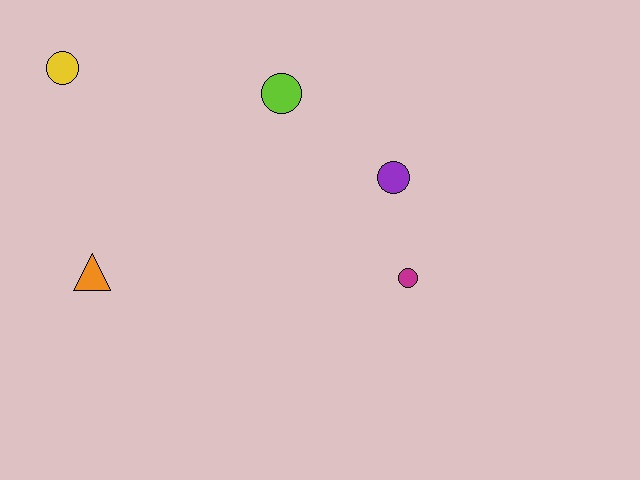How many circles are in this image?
There are 4 circles.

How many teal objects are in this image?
There are no teal objects.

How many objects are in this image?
There are 5 objects.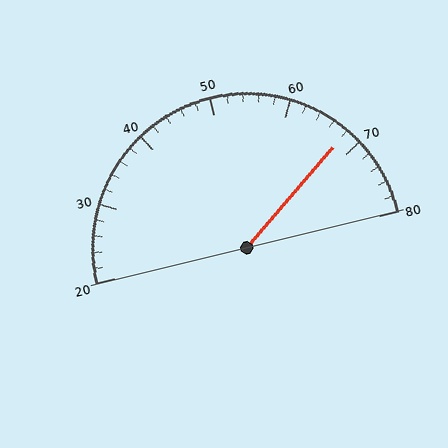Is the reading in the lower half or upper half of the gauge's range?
The reading is in the upper half of the range (20 to 80).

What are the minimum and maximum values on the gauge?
The gauge ranges from 20 to 80.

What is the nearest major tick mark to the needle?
The nearest major tick mark is 70.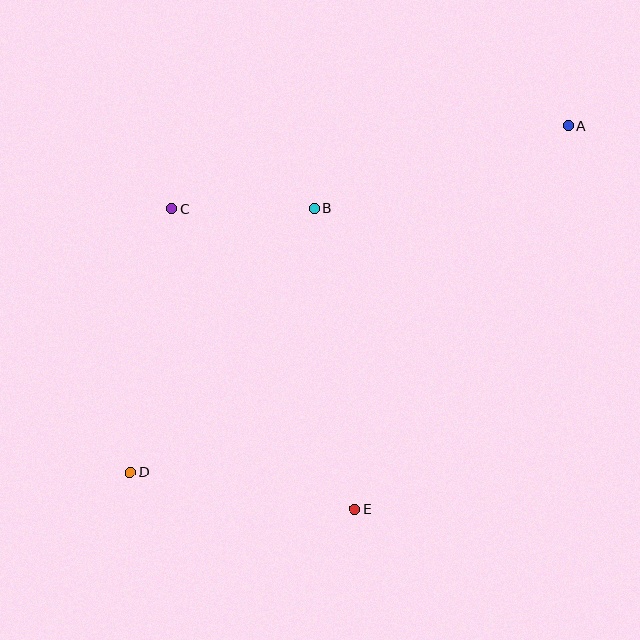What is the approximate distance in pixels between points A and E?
The distance between A and E is approximately 439 pixels.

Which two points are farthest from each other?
Points A and D are farthest from each other.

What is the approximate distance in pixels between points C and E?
The distance between C and E is approximately 352 pixels.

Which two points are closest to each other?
Points B and C are closest to each other.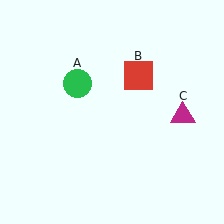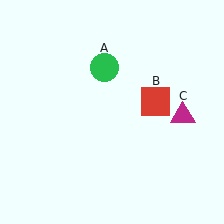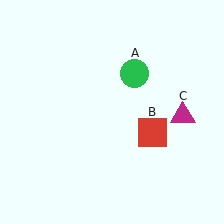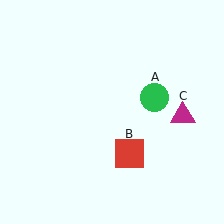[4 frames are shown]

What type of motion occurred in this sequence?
The green circle (object A), red square (object B) rotated clockwise around the center of the scene.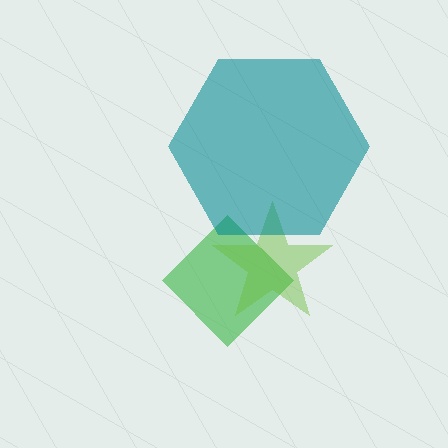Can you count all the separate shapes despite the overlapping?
Yes, there are 3 separate shapes.